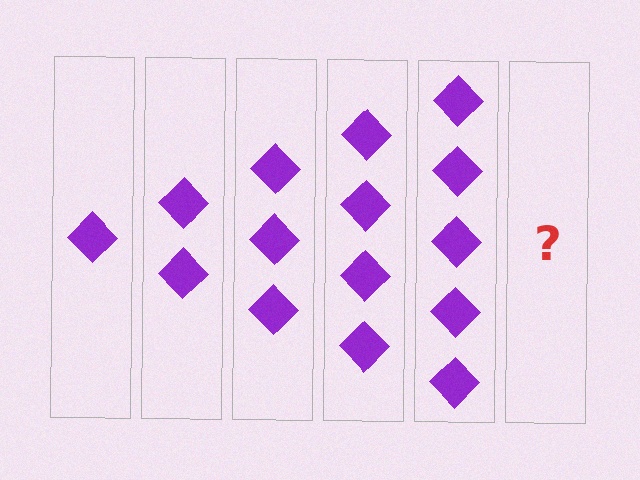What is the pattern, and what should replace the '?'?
The pattern is that each step adds one more diamond. The '?' should be 6 diamonds.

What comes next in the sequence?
The next element should be 6 diamonds.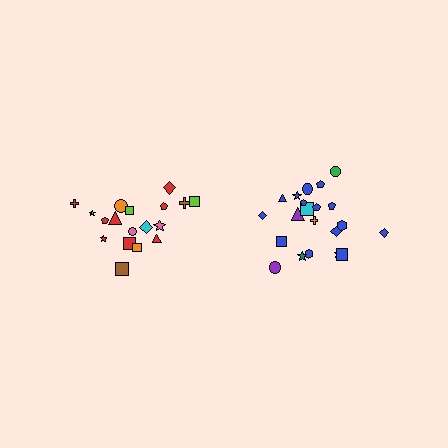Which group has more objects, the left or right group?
The right group.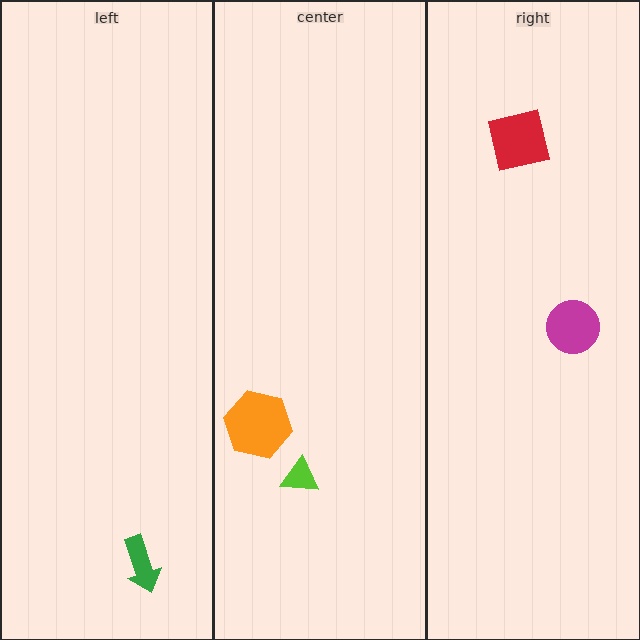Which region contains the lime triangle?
The center region.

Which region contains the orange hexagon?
The center region.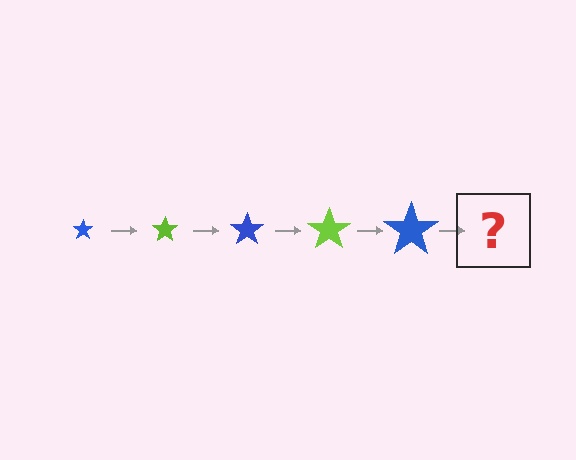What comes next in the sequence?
The next element should be a lime star, larger than the previous one.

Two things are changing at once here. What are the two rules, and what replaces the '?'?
The two rules are that the star grows larger each step and the color cycles through blue and lime. The '?' should be a lime star, larger than the previous one.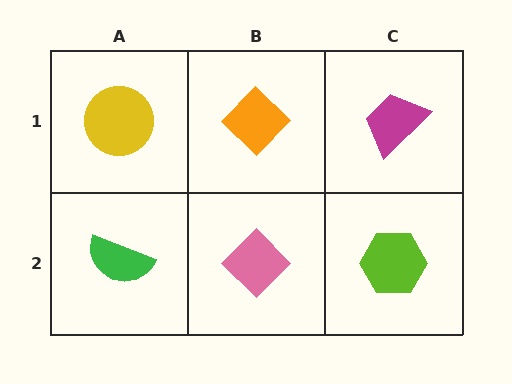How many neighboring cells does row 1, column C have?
2.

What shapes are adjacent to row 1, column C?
A lime hexagon (row 2, column C), an orange diamond (row 1, column B).